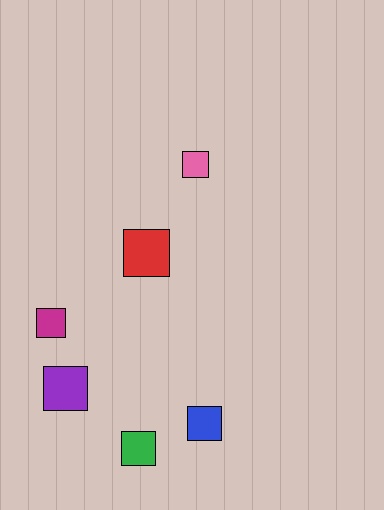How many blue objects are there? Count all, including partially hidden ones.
There is 1 blue object.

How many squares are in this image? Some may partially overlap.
There are 6 squares.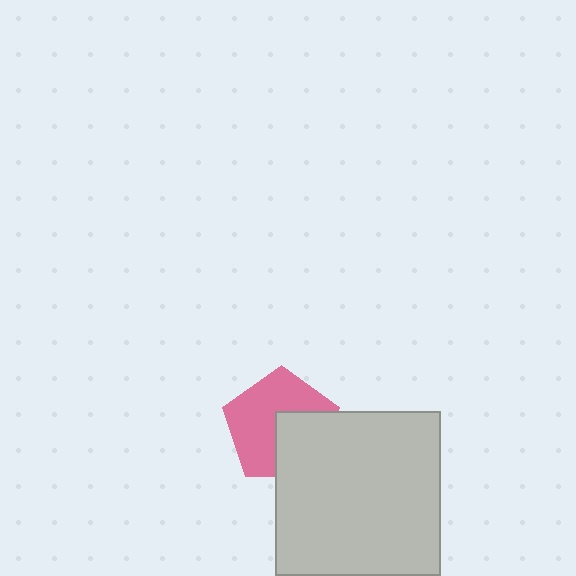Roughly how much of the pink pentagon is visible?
About half of it is visible (roughly 62%).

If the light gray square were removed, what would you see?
You would see the complete pink pentagon.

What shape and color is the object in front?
The object in front is a light gray square.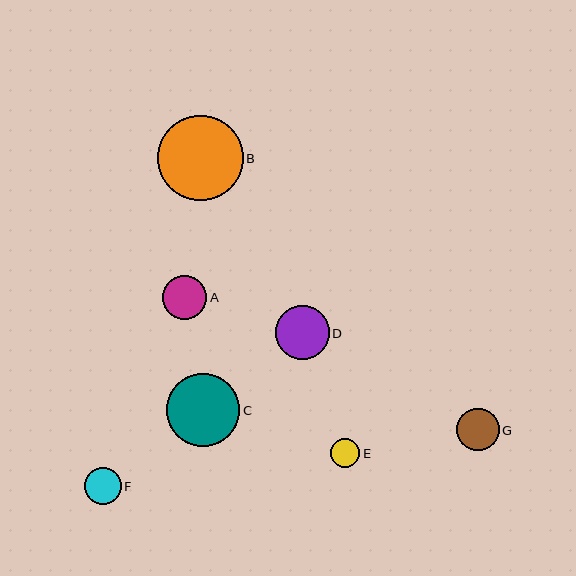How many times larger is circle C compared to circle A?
Circle C is approximately 1.7 times the size of circle A.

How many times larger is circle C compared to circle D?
Circle C is approximately 1.4 times the size of circle D.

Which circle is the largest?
Circle B is the largest with a size of approximately 85 pixels.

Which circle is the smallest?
Circle E is the smallest with a size of approximately 29 pixels.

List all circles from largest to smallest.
From largest to smallest: B, C, D, A, G, F, E.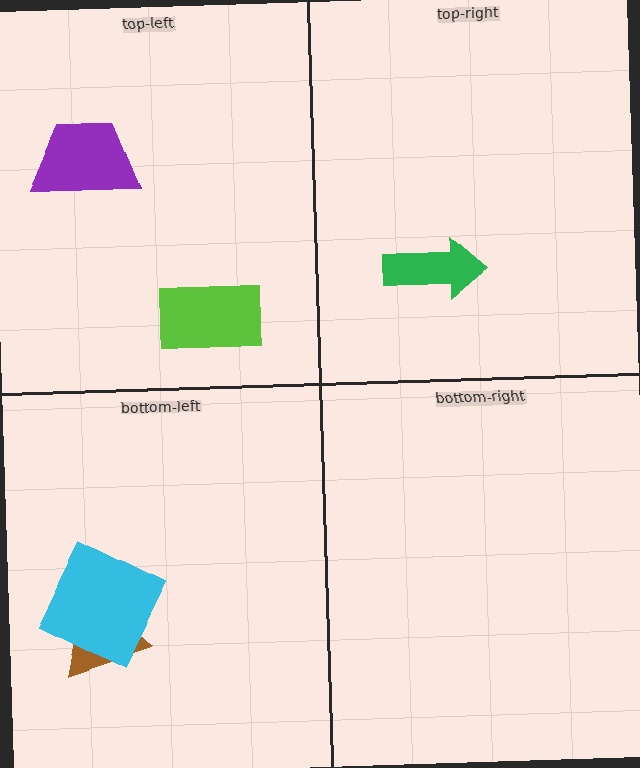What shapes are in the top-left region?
The purple trapezoid, the lime rectangle.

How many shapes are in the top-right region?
1.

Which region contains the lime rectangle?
The top-left region.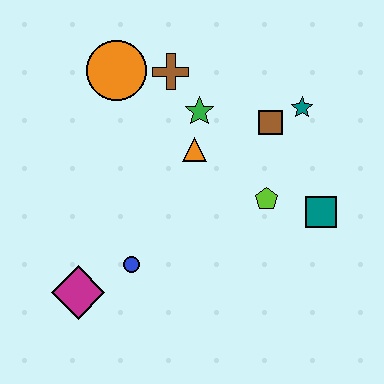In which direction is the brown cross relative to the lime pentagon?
The brown cross is above the lime pentagon.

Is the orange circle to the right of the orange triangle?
No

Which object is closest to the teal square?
The lime pentagon is closest to the teal square.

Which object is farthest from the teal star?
The magenta diamond is farthest from the teal star.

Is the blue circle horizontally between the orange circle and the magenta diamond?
No